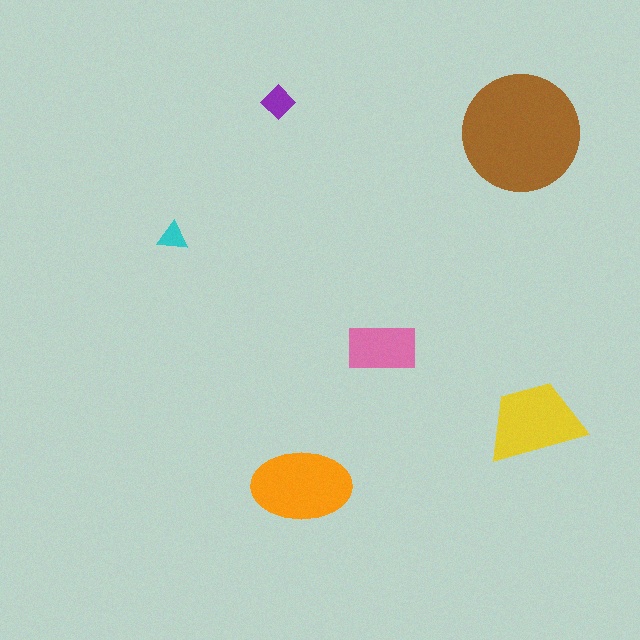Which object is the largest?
The brown circle.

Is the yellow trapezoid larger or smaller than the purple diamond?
Larger.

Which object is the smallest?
The cyan triangle.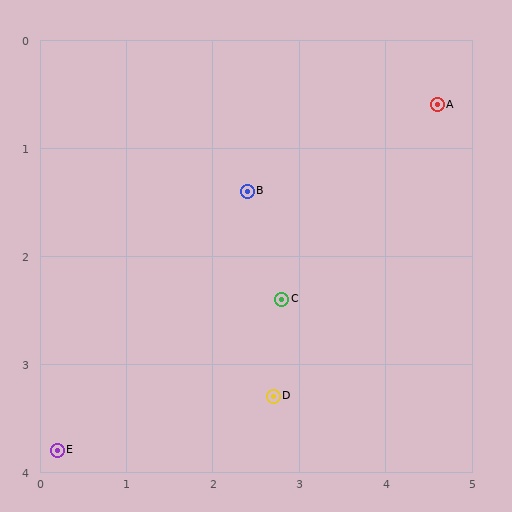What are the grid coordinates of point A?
Point A is at approximately (4.6, 0.6).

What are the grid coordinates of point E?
Point E is at approximately (0.2, 3.8).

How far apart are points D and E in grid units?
Points D and E are about 2.5 grid units apart.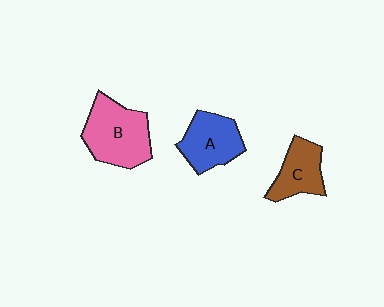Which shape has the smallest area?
Shape C (brown).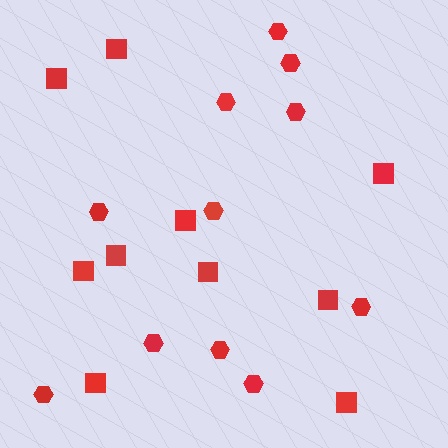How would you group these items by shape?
There are 2 groups: one group of squares (10) and one group of hexagons (11).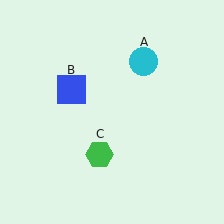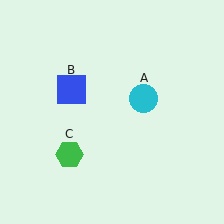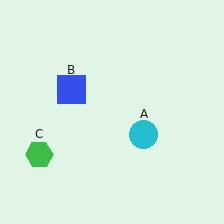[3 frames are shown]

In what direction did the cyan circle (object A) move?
The cyan circle (object A) moved down.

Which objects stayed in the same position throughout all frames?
Blue square (object B) remained stationary.